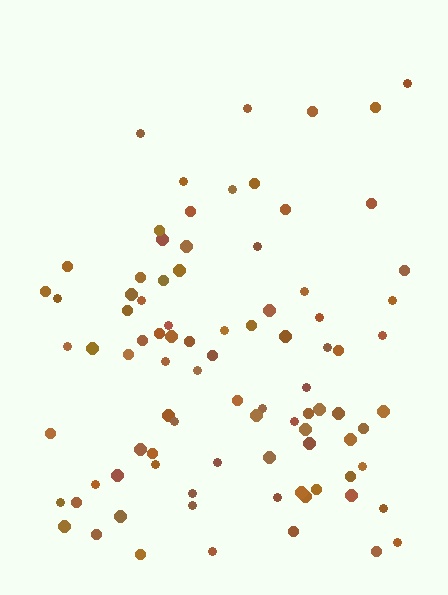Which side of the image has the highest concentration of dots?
The bottom.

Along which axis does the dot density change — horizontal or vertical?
Vertical.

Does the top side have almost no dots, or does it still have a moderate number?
Still a moderate number, just noticeably fewer than the bottom.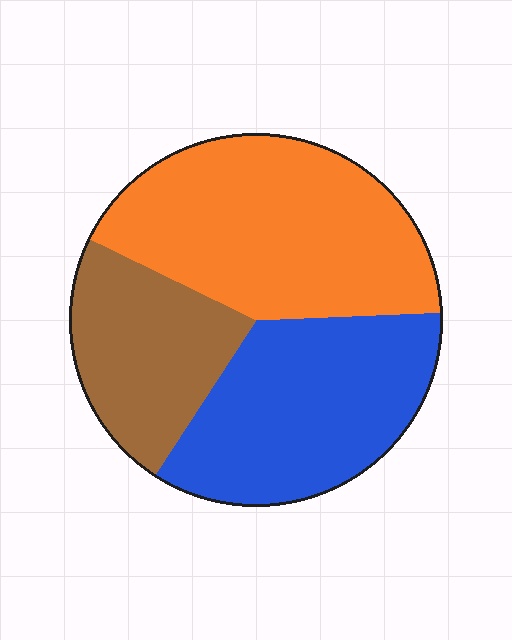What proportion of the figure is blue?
Blue takes up about one third (1/3) of the figure.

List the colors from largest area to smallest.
From largest to smallest: orange, blue, brown.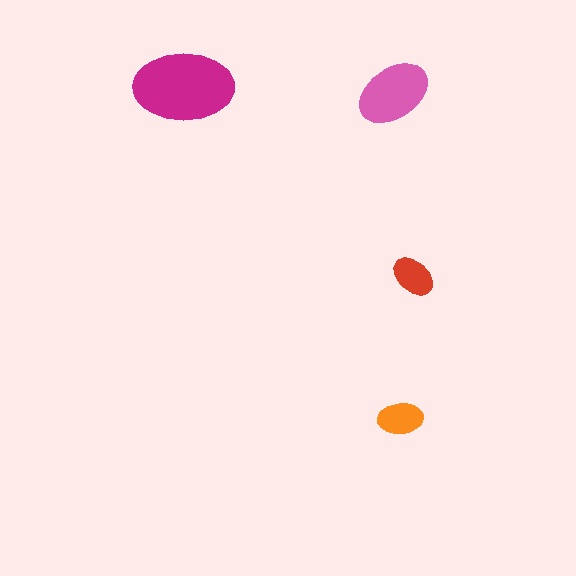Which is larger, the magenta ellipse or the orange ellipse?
The magenta one.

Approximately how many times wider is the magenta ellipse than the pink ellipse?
About 1.5 times wider.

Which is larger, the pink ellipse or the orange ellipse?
The pink one.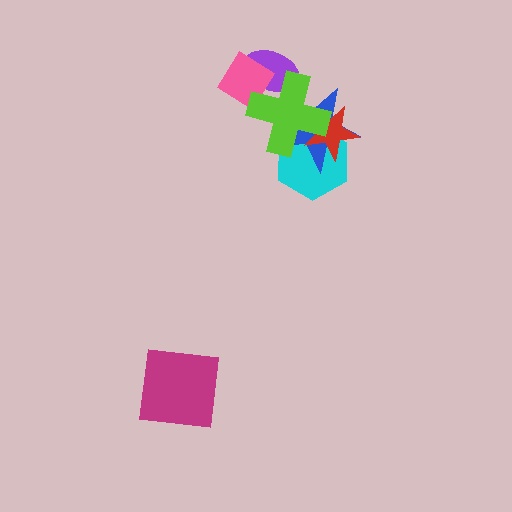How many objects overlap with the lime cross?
5 objects overlap with the lime cross.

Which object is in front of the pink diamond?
The lime cross is in front of the pink diamond.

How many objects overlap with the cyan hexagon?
3 objects overlap with the cyan hexagon.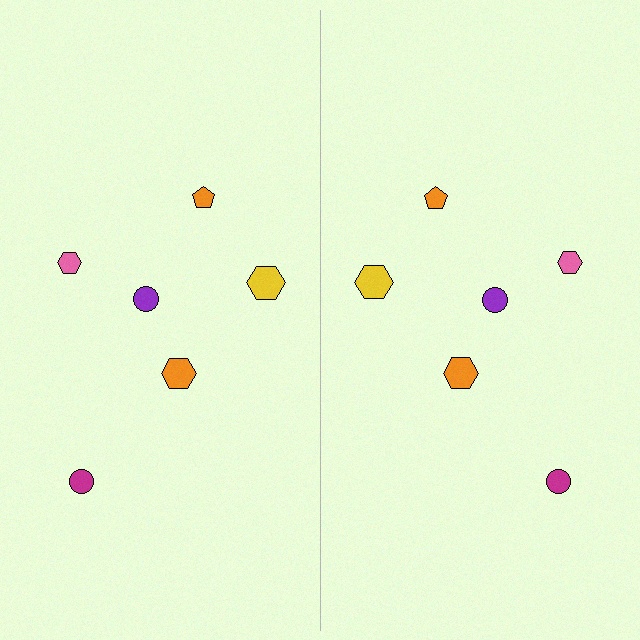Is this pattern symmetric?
Yes, this pattern has bilateral (reflection) symmetry.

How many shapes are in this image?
There are 12 shapes in this image.